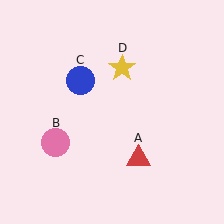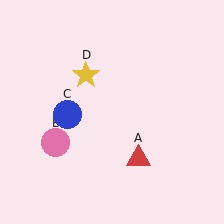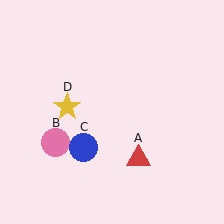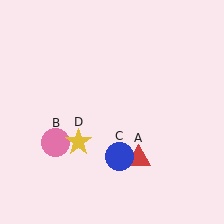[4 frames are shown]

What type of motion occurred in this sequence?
The blue circle (object C), yellow star (object D) rotated counterclockwise around the center of the scene.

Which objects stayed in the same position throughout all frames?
Red triangle (object A) and pink circle (object B) remained stationary.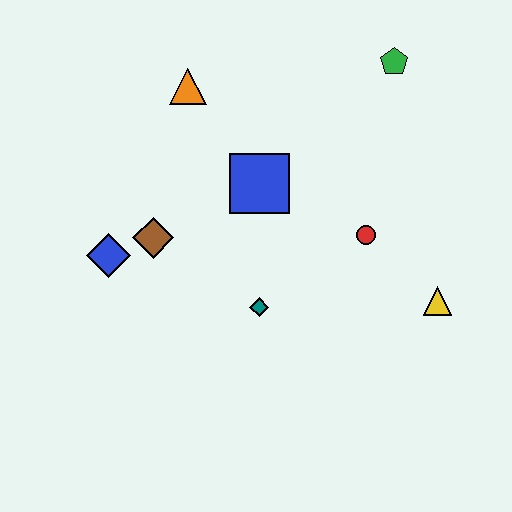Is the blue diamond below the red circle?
Yes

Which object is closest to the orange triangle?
The blue square is closest to the orange triangle.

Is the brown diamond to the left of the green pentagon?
Yes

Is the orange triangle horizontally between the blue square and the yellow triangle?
No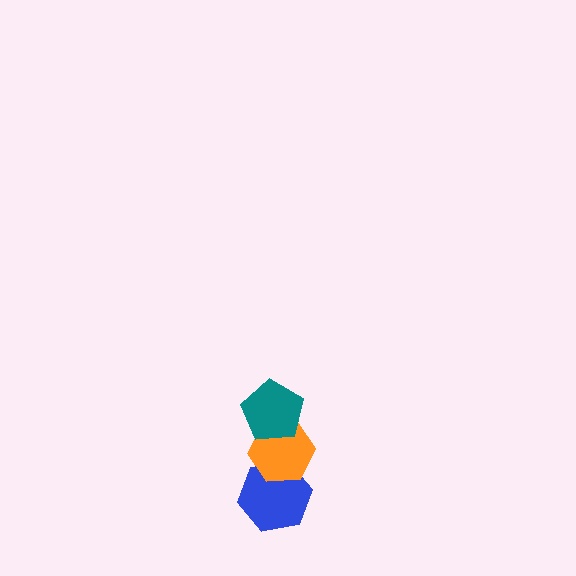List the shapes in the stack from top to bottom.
From top to bottom: the teal pentagon, the orange hexagon, the blue hexagon.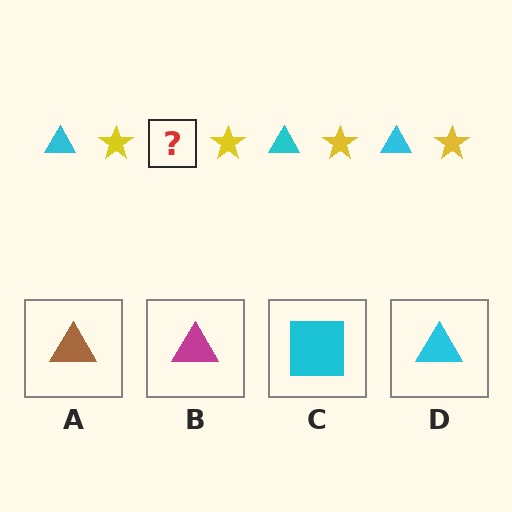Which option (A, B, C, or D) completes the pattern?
D.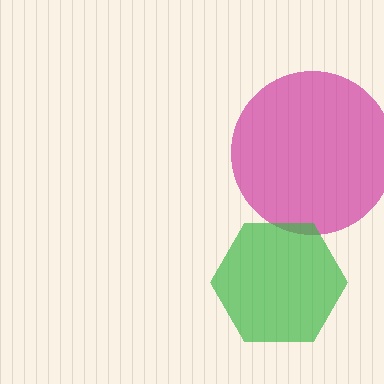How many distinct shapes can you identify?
There are 2 distinct shapes: a magenta circle, a green hexagon.